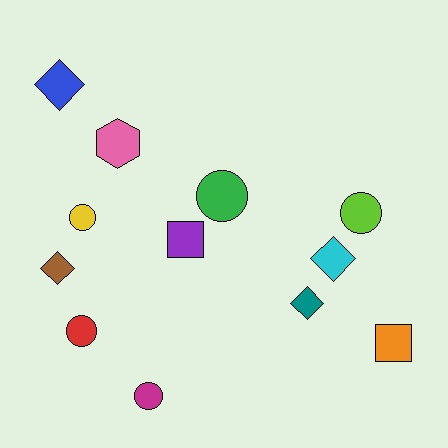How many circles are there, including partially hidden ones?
There are 5 circles.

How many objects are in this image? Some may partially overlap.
There are 12 objects.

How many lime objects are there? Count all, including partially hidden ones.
There is 1 lime object.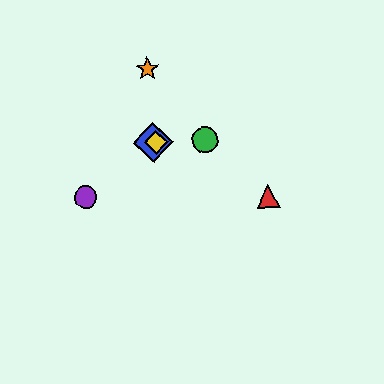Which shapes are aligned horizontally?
The blue diamond, the green circle, the yellow diamond are aligned horizontally.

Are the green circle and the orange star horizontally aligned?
No, the green circle is at y≈140 and the orange star is at y≈69.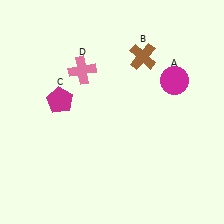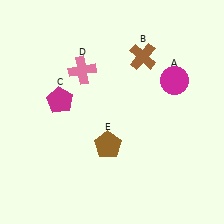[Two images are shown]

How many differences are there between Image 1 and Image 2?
There is 1 difference between the two images.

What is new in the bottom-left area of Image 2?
A brown pentagon (E) was added in the bottom-left area of Image 2.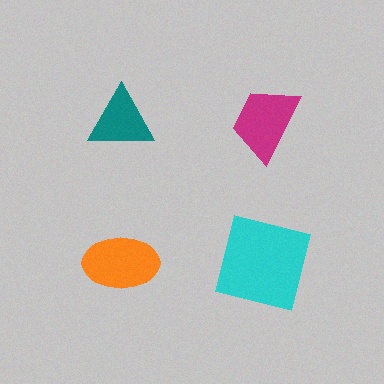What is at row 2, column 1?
An orange ellipse.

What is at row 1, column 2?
A magenta trapezoid.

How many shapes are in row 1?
2 shapes.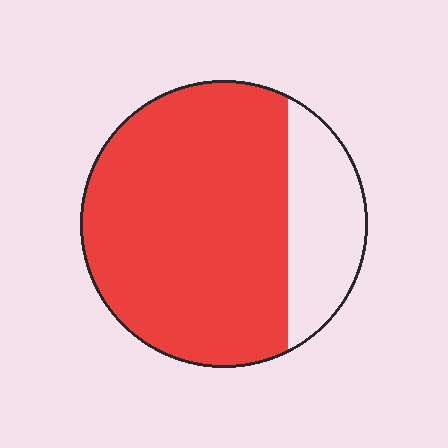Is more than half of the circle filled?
Yes.